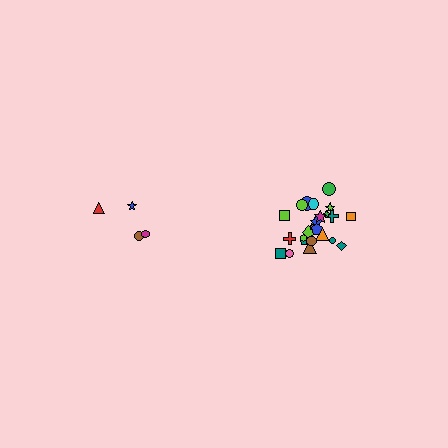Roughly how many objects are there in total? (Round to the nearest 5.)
Roughly 30 objects in total.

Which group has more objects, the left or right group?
The right group.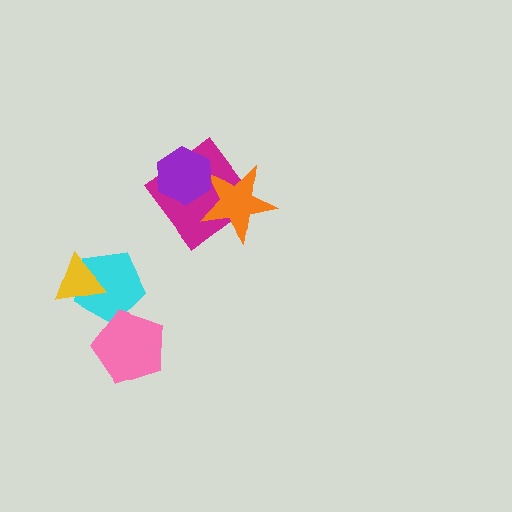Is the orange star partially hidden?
Yes, it is partially covered by another shape.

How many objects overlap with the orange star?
2 objects overlap with the orange star.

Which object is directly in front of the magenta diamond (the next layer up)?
The orange star is directly in front of the magenta diamond.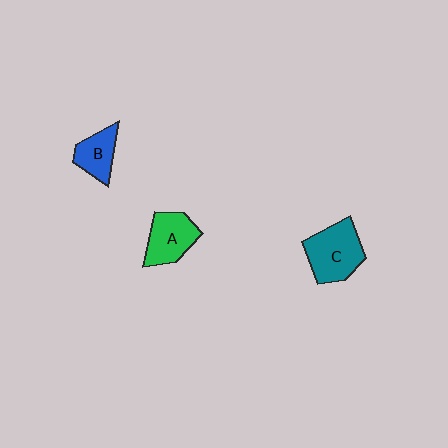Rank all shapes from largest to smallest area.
From largest to smallest: C (teal), A (green), B (blue).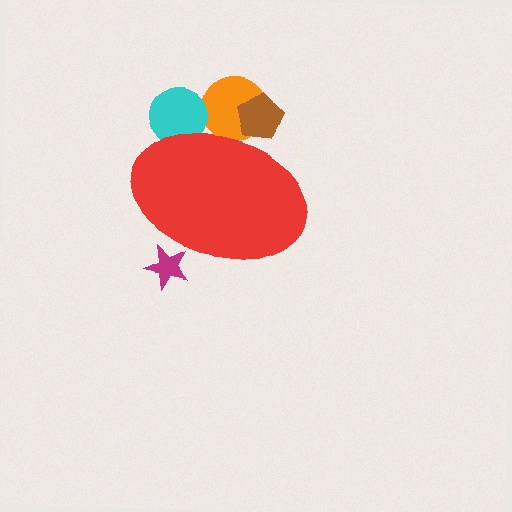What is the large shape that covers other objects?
A red ellipse.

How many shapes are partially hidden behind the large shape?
4 shapes are partially hidden.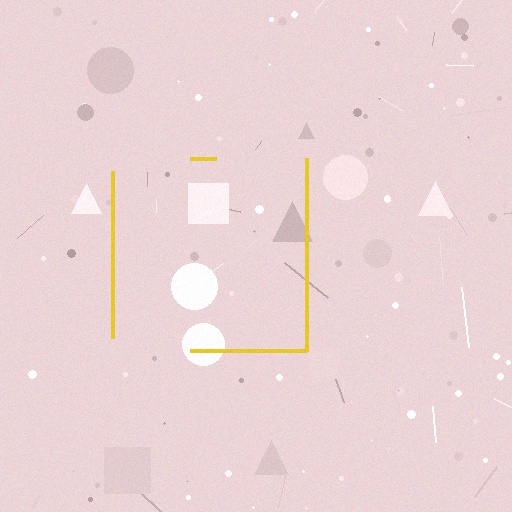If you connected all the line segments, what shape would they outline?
They would outline a square.